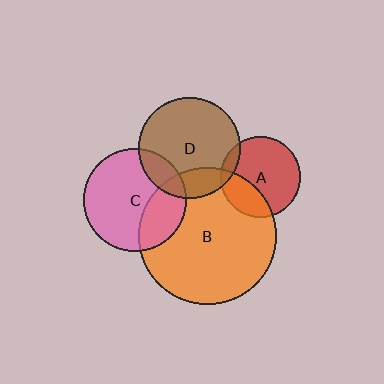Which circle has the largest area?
Circle B (orange).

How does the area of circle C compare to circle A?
Approximately 1.7 times.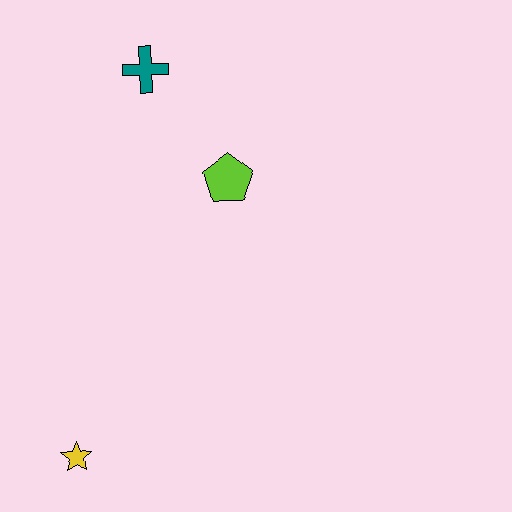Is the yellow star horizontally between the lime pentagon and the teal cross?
No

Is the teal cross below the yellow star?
No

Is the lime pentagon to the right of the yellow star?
Yes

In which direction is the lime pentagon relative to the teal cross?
The lime pentagon is below the teal cross.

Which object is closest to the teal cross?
The lime pentagon is closest to the teal cross.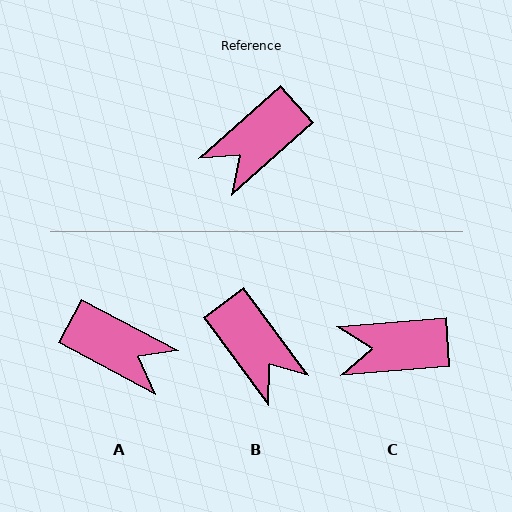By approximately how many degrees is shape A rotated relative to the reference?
Approximately 110 degrees counter-clockwise.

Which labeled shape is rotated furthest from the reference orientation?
A, about 110 degrees away.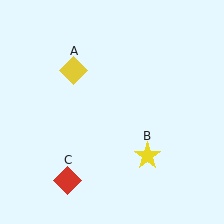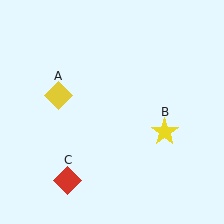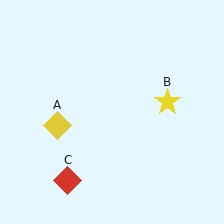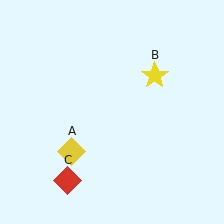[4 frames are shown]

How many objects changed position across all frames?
2 objects changed position: yellow diamond (object A), yellow star (object B).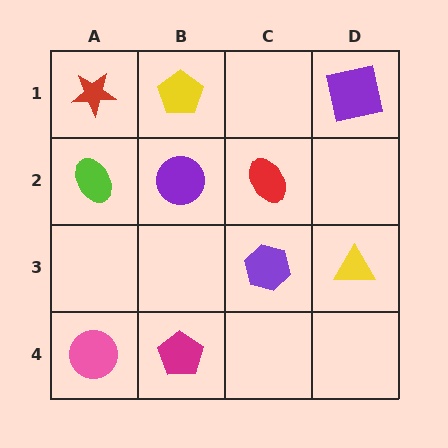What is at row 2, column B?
A purple circle.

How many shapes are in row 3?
2 shapes.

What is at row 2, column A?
A lime ellipse.